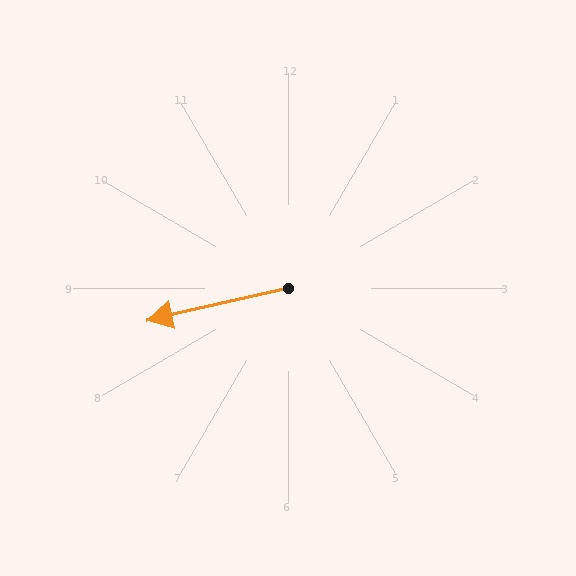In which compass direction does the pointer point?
West.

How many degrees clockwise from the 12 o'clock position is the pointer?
Approximately 257 degrees.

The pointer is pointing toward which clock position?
Roughly 9 o'clock.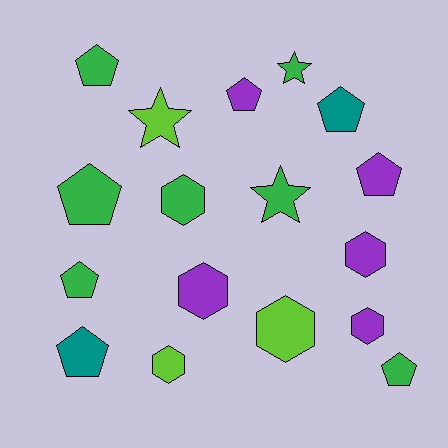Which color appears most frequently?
Green, with 7 objects.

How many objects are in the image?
There are 17 objects.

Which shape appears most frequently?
Pentagon, with 8 objects.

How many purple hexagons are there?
There are 3 purple hexagons.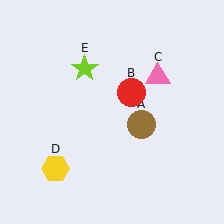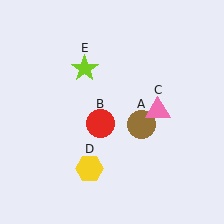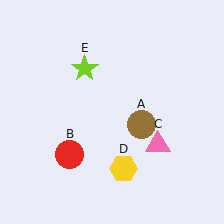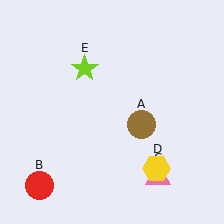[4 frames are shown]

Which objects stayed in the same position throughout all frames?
Brown circle (object A) and lime star (object E) remained stationary.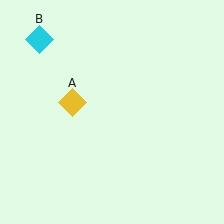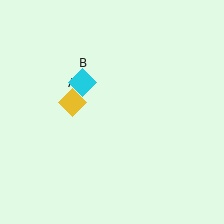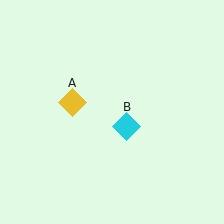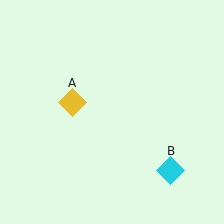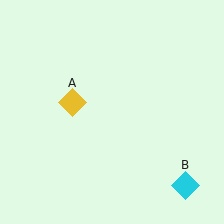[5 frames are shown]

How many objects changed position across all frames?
1 object changed position: cyan diamond (object B).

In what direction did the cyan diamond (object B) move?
The cyan diamond (object B) moved down and to the right.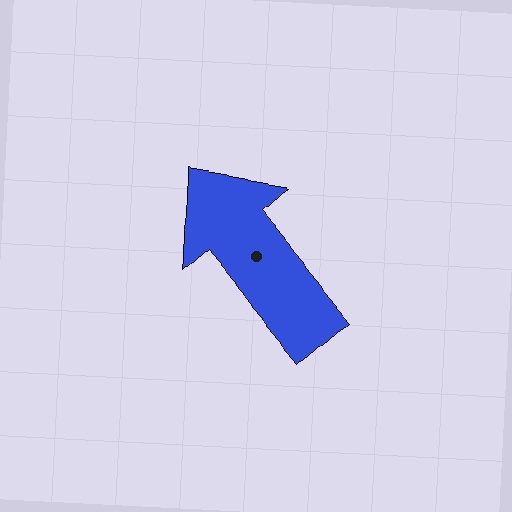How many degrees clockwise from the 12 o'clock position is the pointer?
Approximately 320 degrees.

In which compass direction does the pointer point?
Northwest.